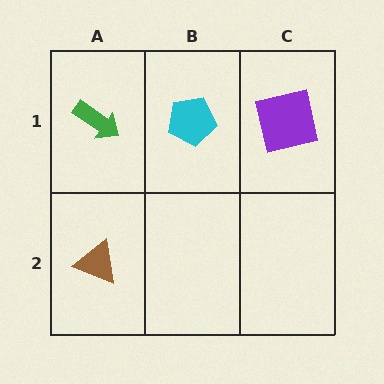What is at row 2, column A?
A brown triangle.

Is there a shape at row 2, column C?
No, that cell is empty.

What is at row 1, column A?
A green arrow.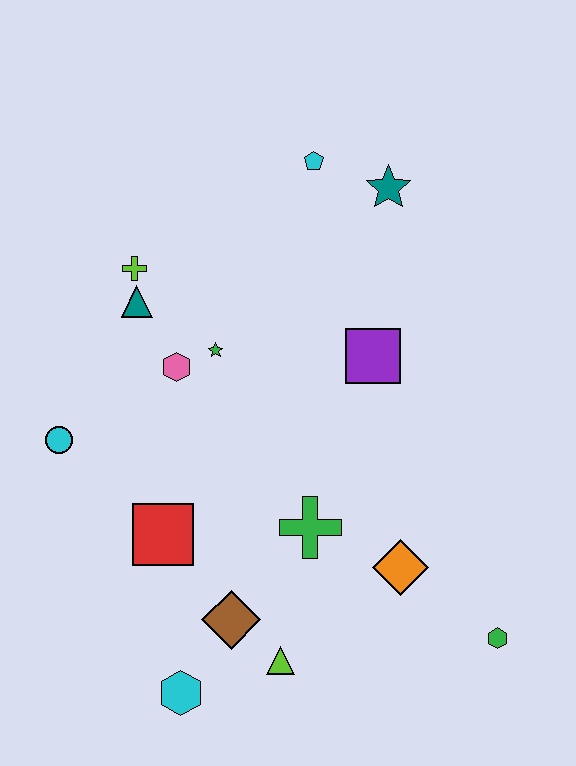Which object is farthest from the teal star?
The cyan hexagon is farthest from the teal star.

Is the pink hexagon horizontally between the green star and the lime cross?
Yes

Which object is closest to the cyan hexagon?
The brown diamond is closest to the cyan hexagon.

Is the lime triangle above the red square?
No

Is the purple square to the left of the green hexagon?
Yes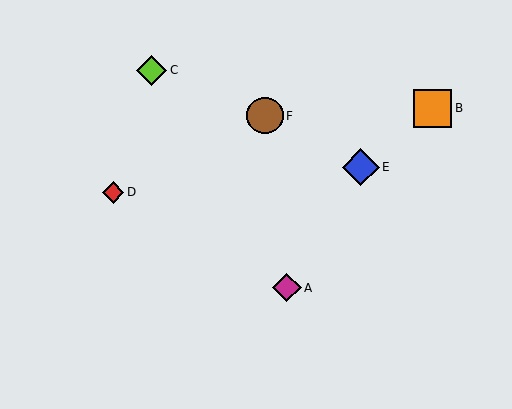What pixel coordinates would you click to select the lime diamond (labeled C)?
Click at (152, 70) to select the lime diamond C.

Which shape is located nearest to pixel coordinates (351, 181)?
The blue diamond (labeled E) at (361, 167) is nearest to that location.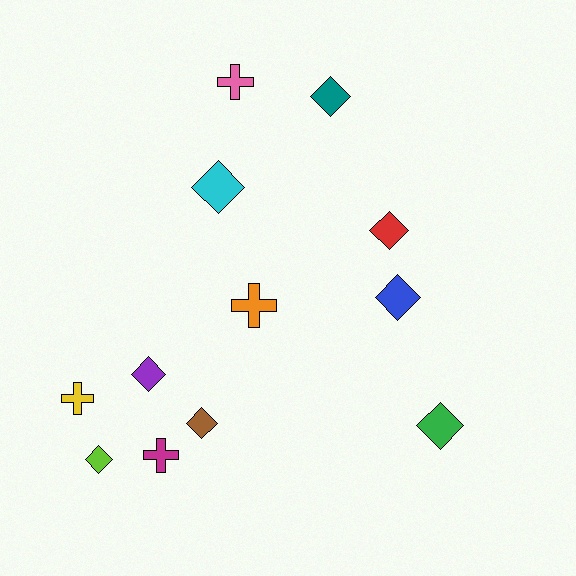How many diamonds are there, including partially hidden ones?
There are 8 diamonds.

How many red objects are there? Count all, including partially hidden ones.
There is 1 red object.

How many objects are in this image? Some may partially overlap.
There are 12 objects.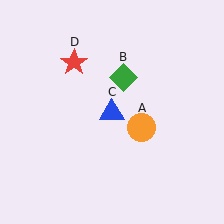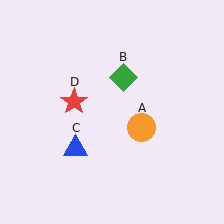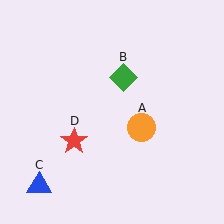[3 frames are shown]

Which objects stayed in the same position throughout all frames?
Orange circle (object A) and green diamond (object B) remained stationary.